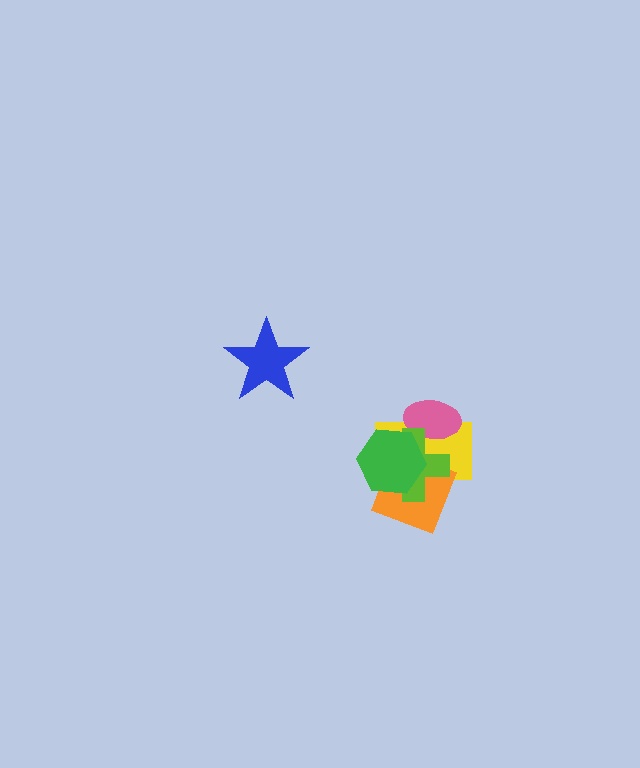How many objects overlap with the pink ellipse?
3 objects overlap with the pink ellipse.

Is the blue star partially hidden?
No, no other shape covers it.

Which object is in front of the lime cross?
The green hexagon is in front of the lime cross.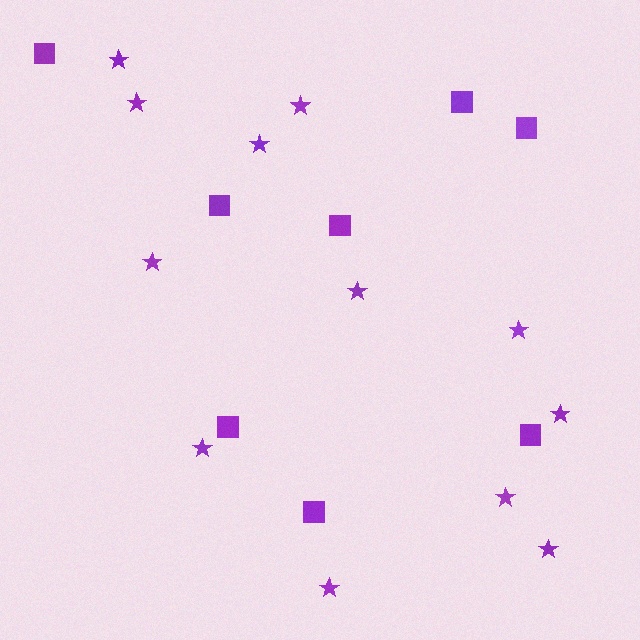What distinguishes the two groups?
There are 2 groups: one group of squares (8) and one group of stars (12).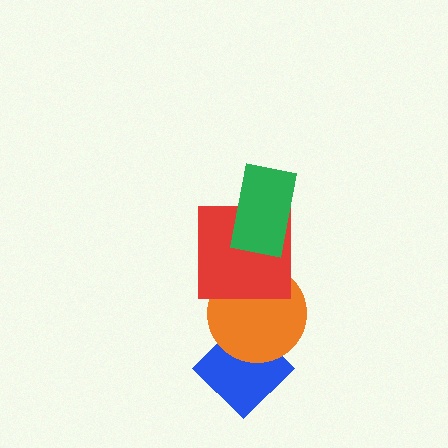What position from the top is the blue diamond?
The blue diamond is 4th from the top.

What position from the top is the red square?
The red square is 2nd from the top.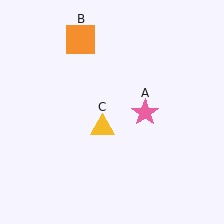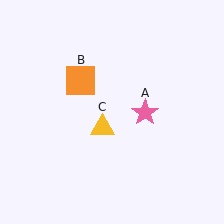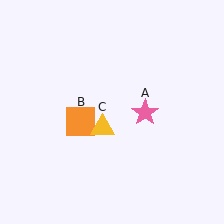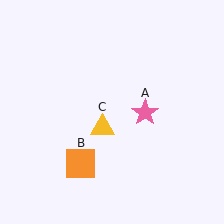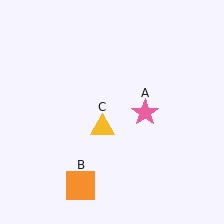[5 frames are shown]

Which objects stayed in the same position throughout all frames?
Pink star (object A) and yellow triangle (object C) remained stationary.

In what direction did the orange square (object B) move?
The orange square (object B) moved down.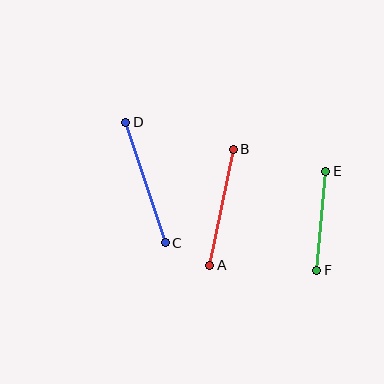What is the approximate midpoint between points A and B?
The midpoint is at approximately (222, 207) pixels.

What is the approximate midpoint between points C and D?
The midpoint is at approximately (145, 183) pixels.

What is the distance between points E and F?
The distance is approximately 100 pixels.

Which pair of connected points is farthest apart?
Points C and D are farthest apart.